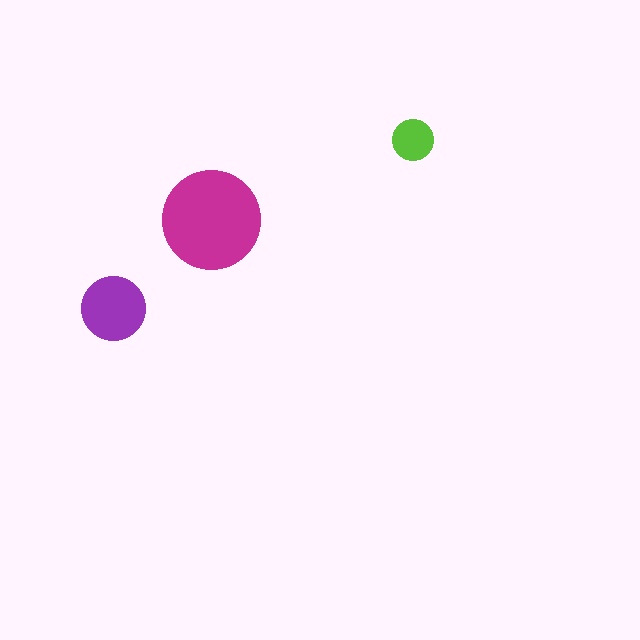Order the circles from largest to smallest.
the magenta one, the purple one, the lime one.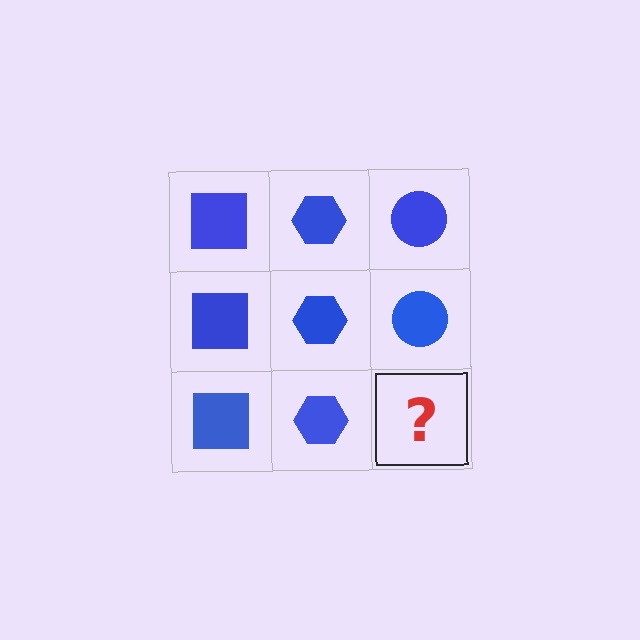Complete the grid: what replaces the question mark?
The question mark should be replaced with a blue circle.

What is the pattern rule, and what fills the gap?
The rule is that each column has a consistent shape. The gap should be filled with a blue circle.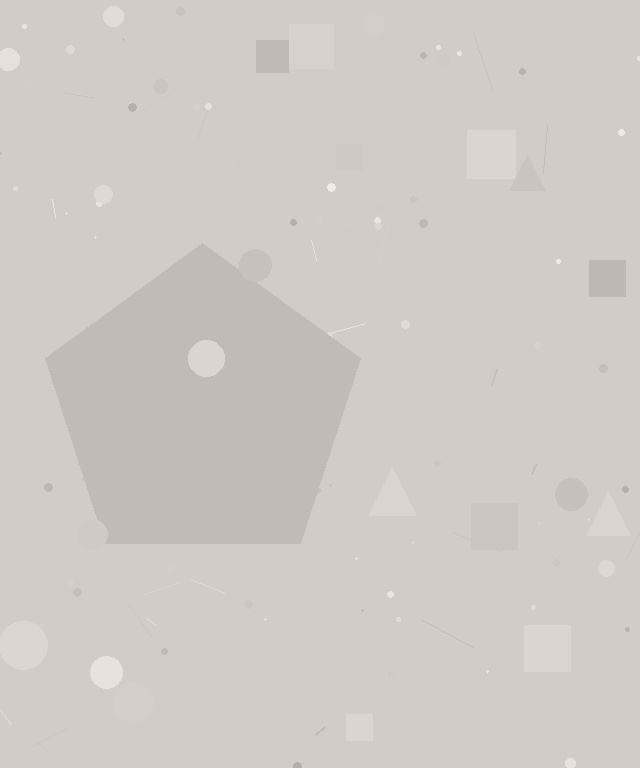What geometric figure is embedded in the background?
A pentagon is embedded in the background.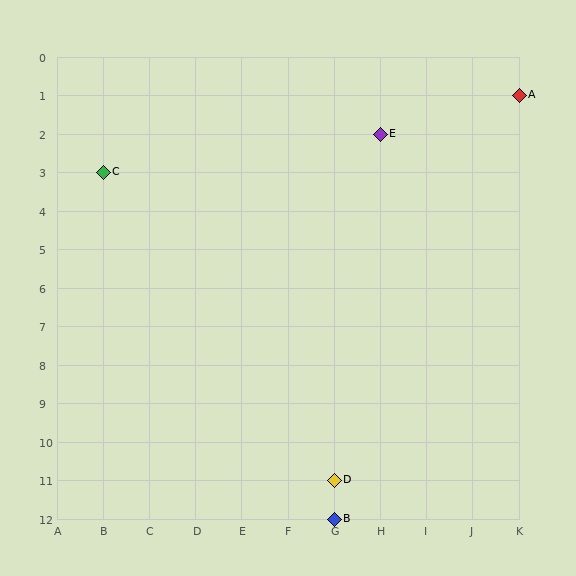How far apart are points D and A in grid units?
Points D and A are 4 columns and 10 rows apart (about 10.8 grid units diagonally).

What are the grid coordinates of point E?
Point E is at grid coordinates (H, 2).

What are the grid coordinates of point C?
Point C is at grid coordinates (B, 3).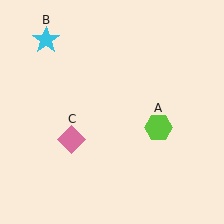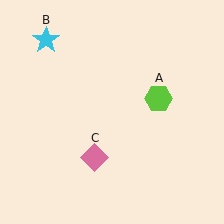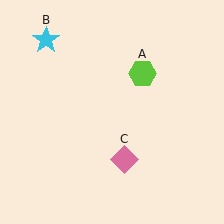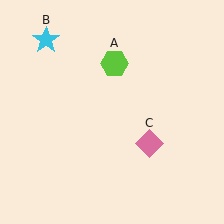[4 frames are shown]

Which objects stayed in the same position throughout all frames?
Cyan star (object B) remained stationary.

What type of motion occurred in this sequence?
The lime hexagon (object A), pink diamond (object C) rotated counterclockwise around the center of the scene.